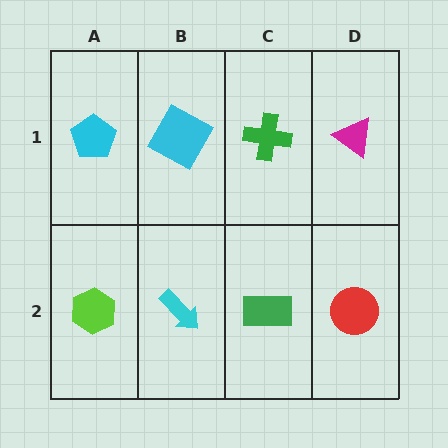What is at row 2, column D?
A red circle.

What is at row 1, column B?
A cyan square.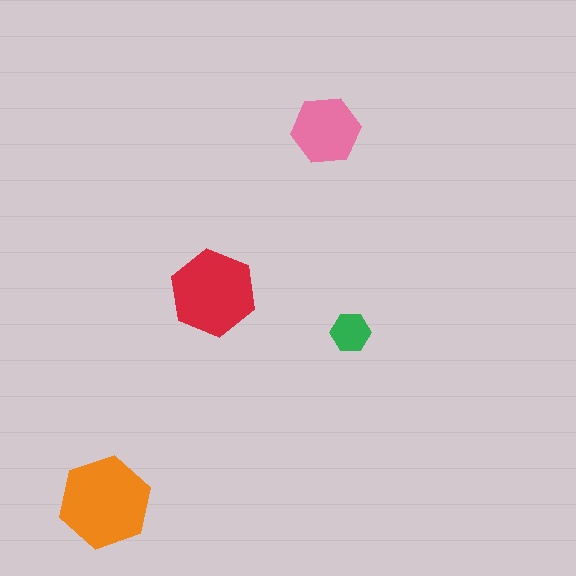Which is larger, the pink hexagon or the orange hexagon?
The orange one.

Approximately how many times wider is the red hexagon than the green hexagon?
About 2 times wider.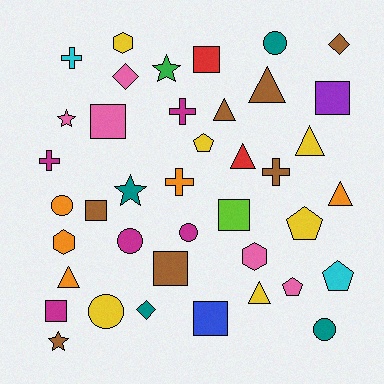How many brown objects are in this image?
There are 7 brown objects.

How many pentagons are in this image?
There are 4 pentagons.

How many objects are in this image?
There are 40 objects.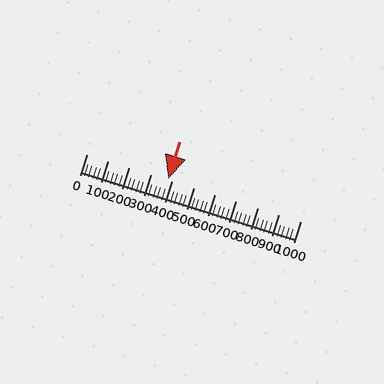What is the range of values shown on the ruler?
The ruler shows values from 0 to 1000.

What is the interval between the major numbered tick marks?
The major tick marks are spaced 100 units apart.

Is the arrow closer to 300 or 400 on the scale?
The arrow is closer to 400.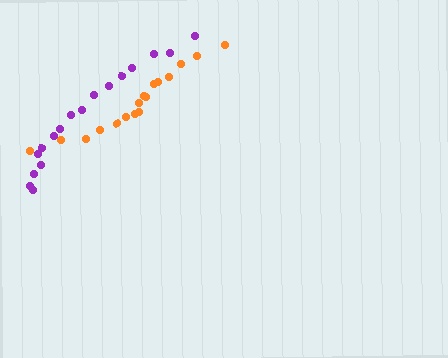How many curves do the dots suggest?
There are 2 distinct paths.